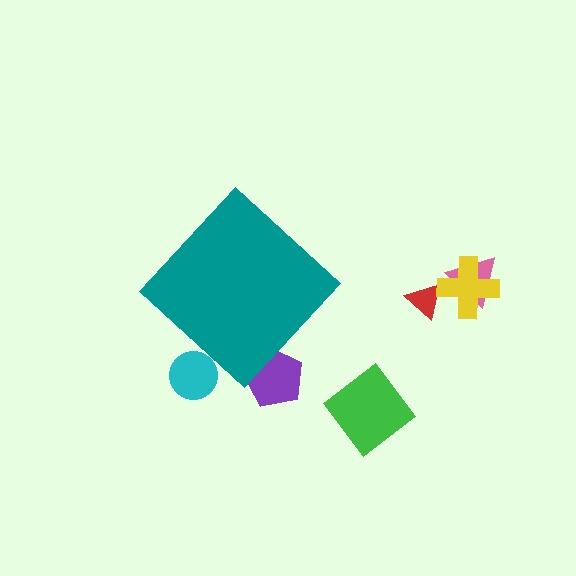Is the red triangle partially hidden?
No, the red triangle is fully visible.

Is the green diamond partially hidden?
No, the green diamond is fully visible.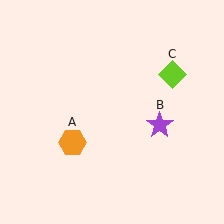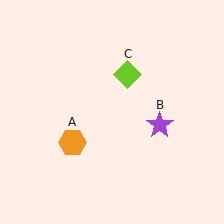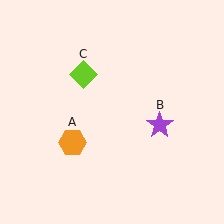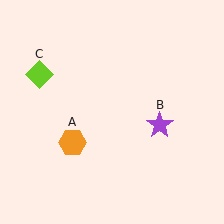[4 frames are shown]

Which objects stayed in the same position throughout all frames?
Orange hexagon (object A) and purple star (object B) remained stationary.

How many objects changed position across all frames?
1 object changed position: lime diamond (object C).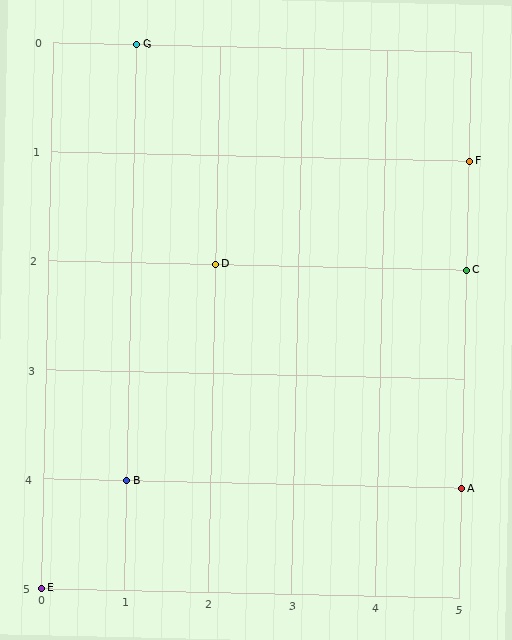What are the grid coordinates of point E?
Point E is at grid coordinates (0, 5).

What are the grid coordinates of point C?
Point C is at grid coordinates (5, 2).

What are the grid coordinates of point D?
Point D is at grid coordinates (2, 2).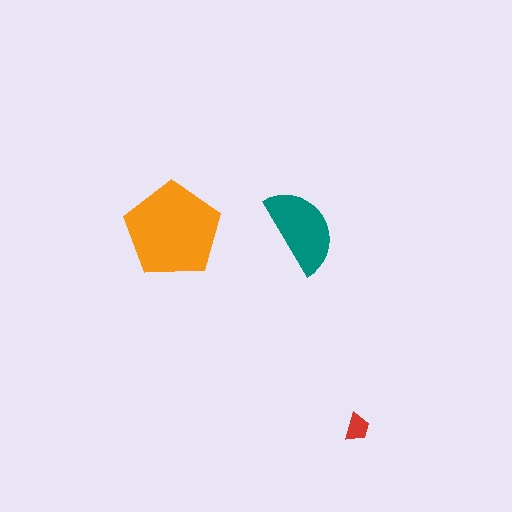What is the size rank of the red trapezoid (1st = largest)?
3rd.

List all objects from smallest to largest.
The red trapezoid, the teal semicircle, the orange pentagon.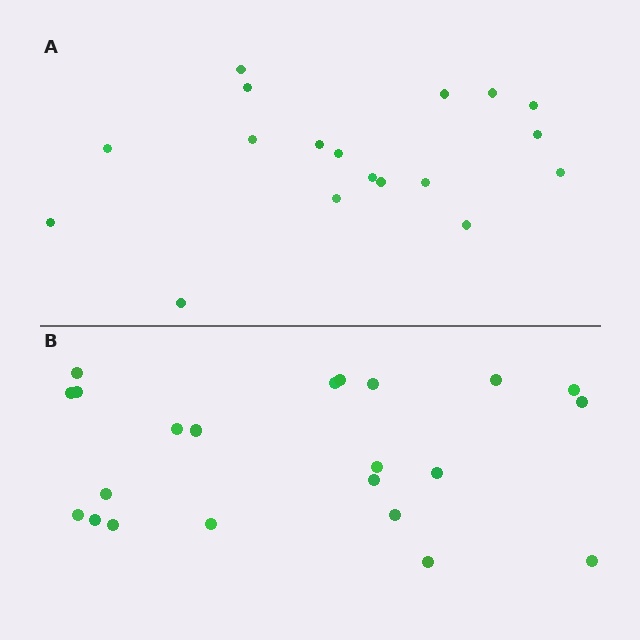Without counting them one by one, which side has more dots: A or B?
Region B (the bottom region) has more dots.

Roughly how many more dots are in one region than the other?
Region B has about 4 more dots than region A.